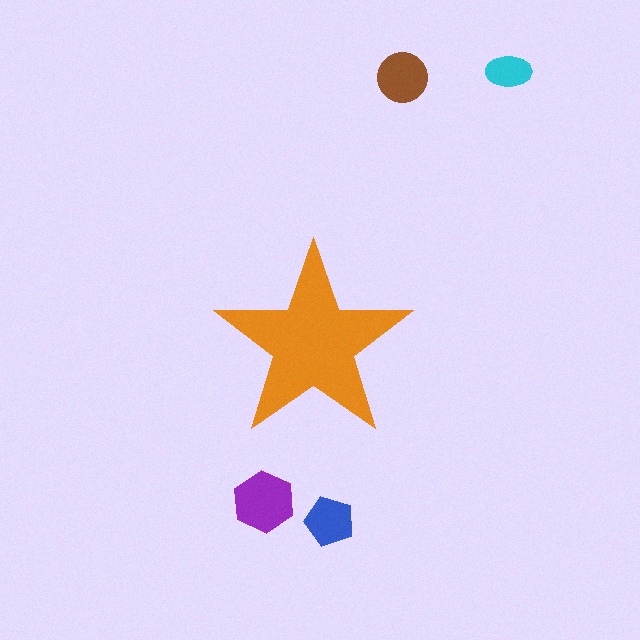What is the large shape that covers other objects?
An orange star.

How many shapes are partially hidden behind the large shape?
0 shapes are partially hidden.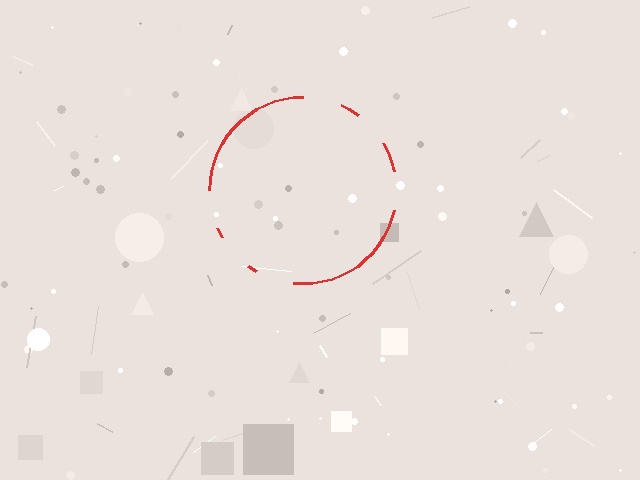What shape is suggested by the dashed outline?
The dashed outline suggests a circle.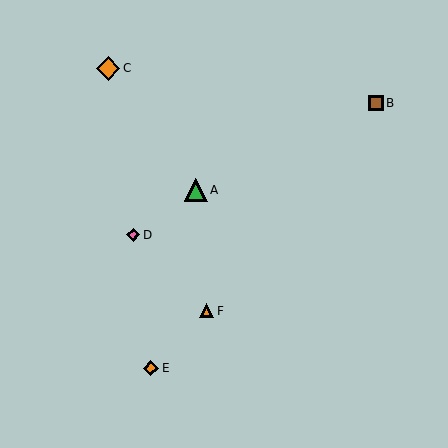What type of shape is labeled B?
Shape B is a brown square.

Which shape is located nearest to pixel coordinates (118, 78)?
The orange diamond (labeled C) at (108, 68) is nearest to that location.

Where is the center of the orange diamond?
The center of the orange diamond is at (151, 368).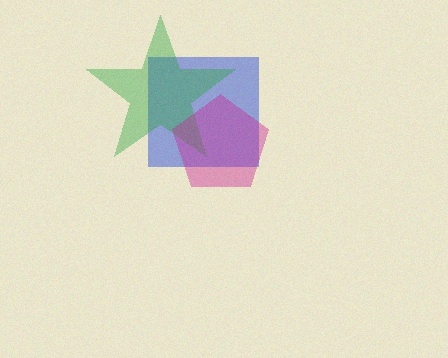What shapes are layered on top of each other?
The layered shapes are: a blue square, a green star, a magenta pentagon.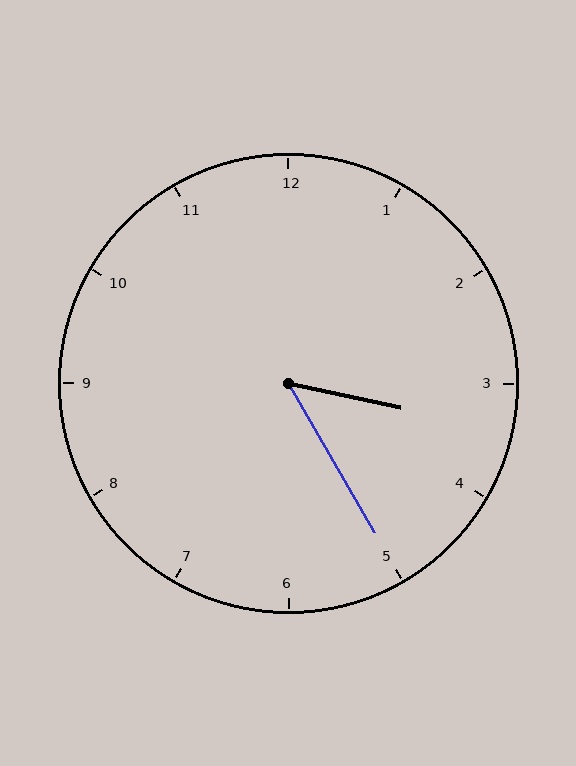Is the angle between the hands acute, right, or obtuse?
It is acute.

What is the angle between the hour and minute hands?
Approximately 48 degrees.